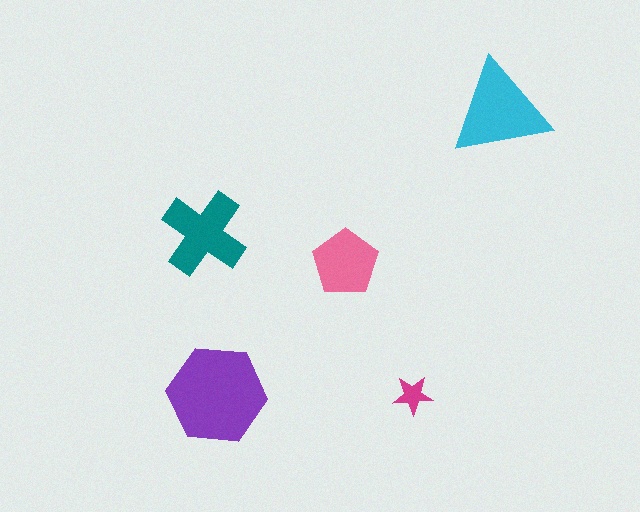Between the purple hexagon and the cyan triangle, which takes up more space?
The purple hexagon.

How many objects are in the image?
There are 5 objects in the image.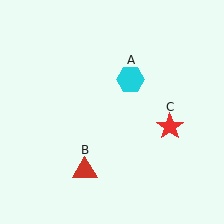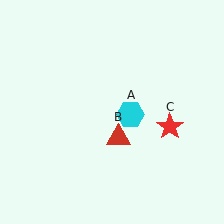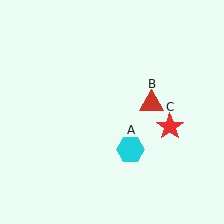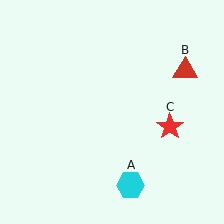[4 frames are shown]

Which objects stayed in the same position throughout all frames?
Red star (object C) remained stationary.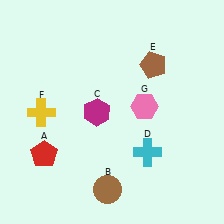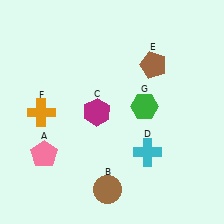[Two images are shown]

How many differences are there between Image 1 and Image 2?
There are 3 differences between the two images.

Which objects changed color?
A changed from red to pink. F changed from yellow to orange. G changed from pink to green.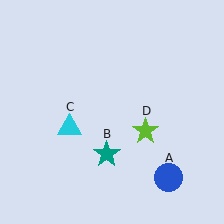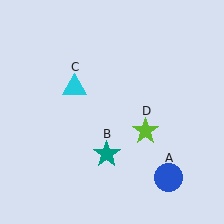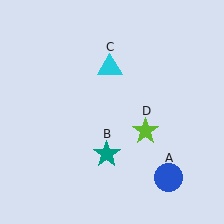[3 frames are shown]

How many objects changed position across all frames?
1 object changed position: cyan triangle (object C).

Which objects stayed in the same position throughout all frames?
Blue circle (object A) and teal star (object B) and lime star (object D) remained stationary.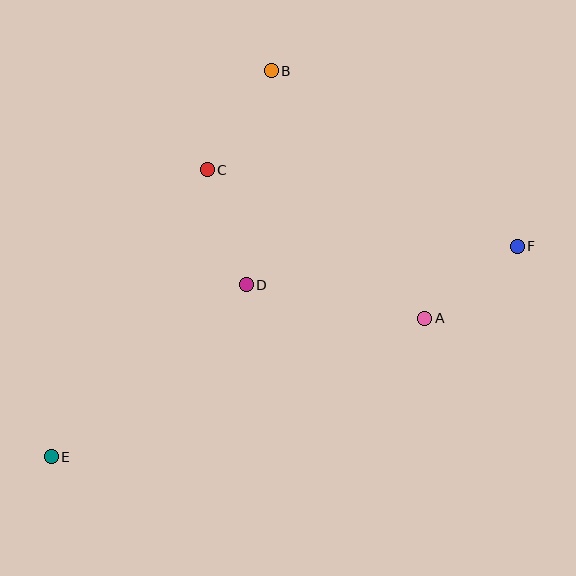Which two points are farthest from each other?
Points E and F are farthest from each other.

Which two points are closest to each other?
Points A and F are closest to each other.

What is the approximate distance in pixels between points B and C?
The distance between B and C is approximately 118 pixels.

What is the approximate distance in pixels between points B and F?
The distance between B and F is approximately 303 pixels.